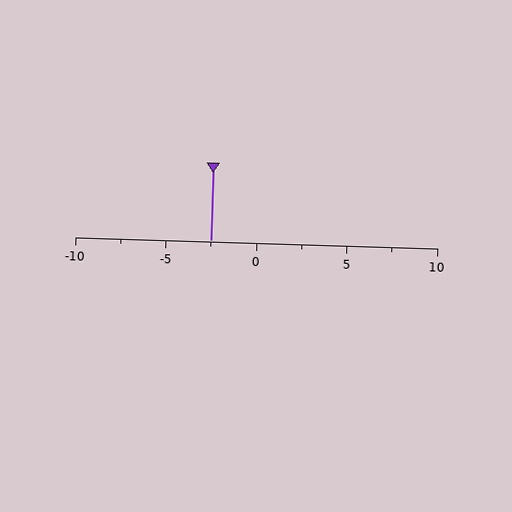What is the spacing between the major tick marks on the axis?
The major ticks are spaced 5 apart.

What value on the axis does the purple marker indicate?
The marker indicates approximately -2.5.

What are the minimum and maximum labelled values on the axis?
The axis runs from -10 to 10.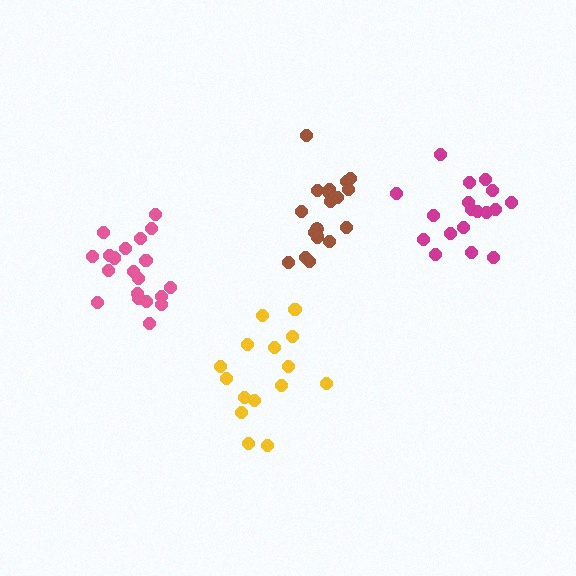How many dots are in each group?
Group 1: 15 dots, Group 2: 20 dots, Group 3: 18 dots, Group 4: 18 dots (71 total).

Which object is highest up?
The brown cluster is topmost.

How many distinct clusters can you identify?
There are 4 distinct clusters.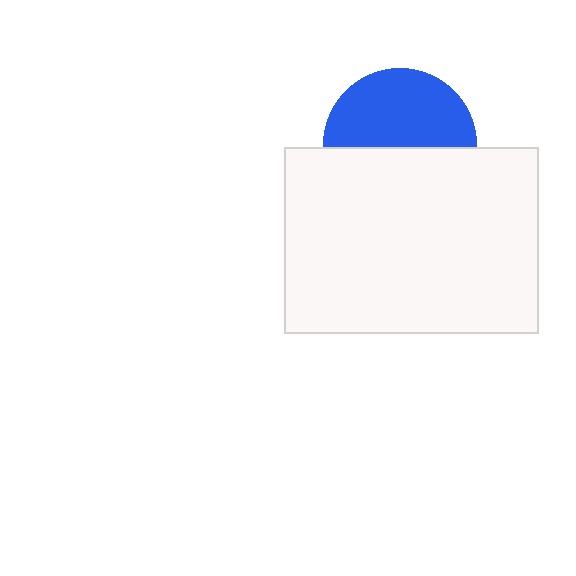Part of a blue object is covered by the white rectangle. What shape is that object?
It is a circle.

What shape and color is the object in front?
The object in front is a white rectangle.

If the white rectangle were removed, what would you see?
You would see the complete blue circle.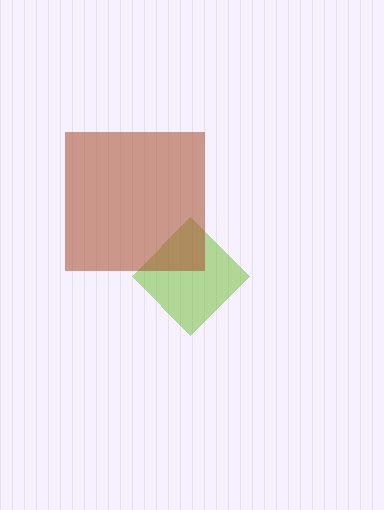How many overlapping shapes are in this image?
There are 2 overlapping shapes in the image.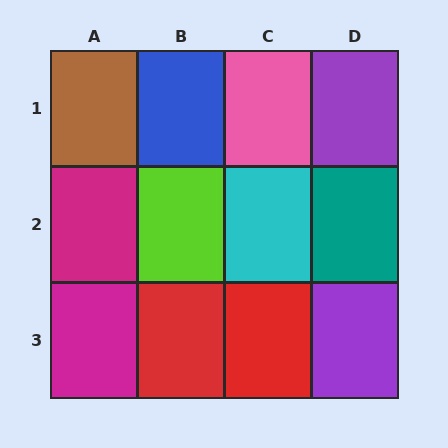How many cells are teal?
1 cell is teal.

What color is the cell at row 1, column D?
Purple.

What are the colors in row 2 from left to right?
Magenta, lime, cyan, teal.